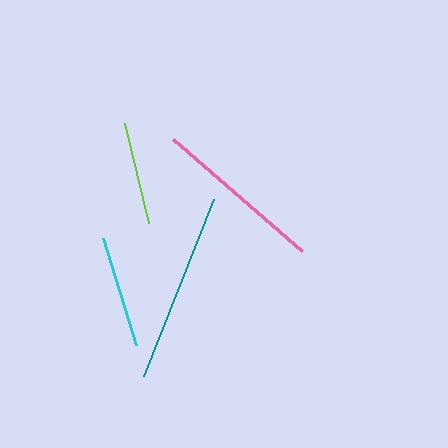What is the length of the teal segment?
The teal segment is approximately 191 pixels long.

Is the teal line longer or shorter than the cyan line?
The teal line is longer than the cyan line.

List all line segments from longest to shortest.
From longest to shortest: teal, pink, cyan, lime.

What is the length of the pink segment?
The pink segment is approximately 171 pixels long.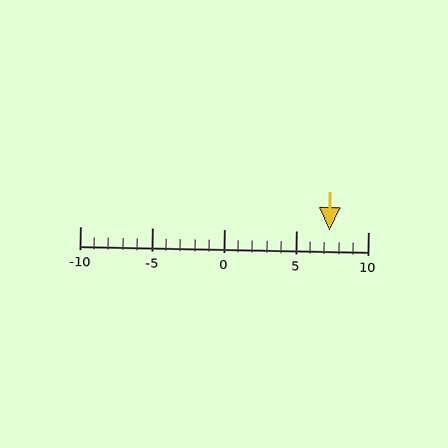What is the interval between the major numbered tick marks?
The major tick marks are spaced 5 units apart.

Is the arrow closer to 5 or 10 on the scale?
The arrow is closer to 5.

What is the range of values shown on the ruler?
The ruler shows values from -10 to 10.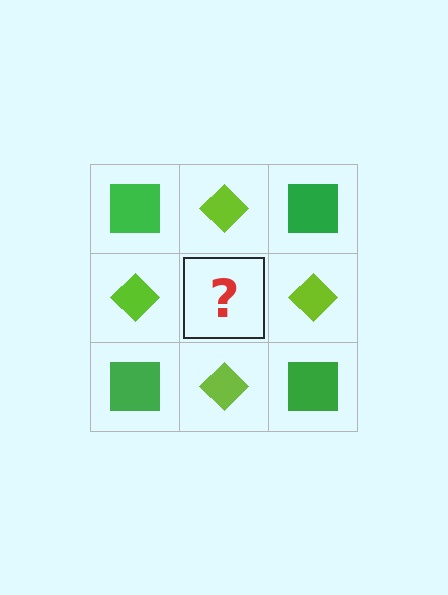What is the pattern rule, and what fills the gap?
The rule is that it alternates green square and lime diamond in a checkerboard pattern. The gap should be filled with a green square.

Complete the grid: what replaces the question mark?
The question mark should be replaced with a green square.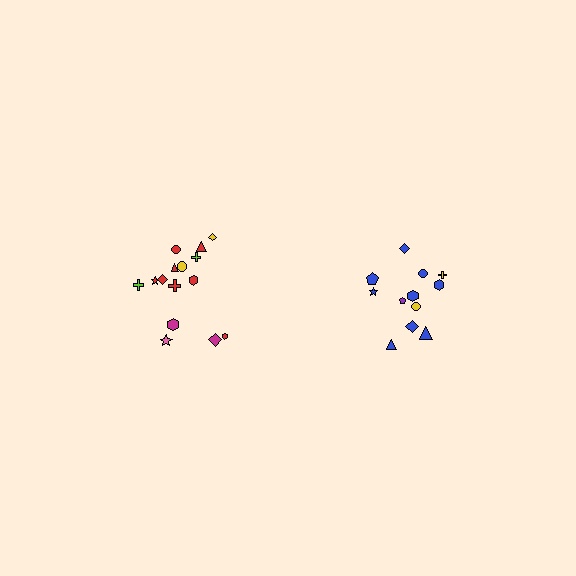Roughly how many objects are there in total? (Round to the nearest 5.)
Roughly 25 objects in total.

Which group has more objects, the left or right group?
The left group.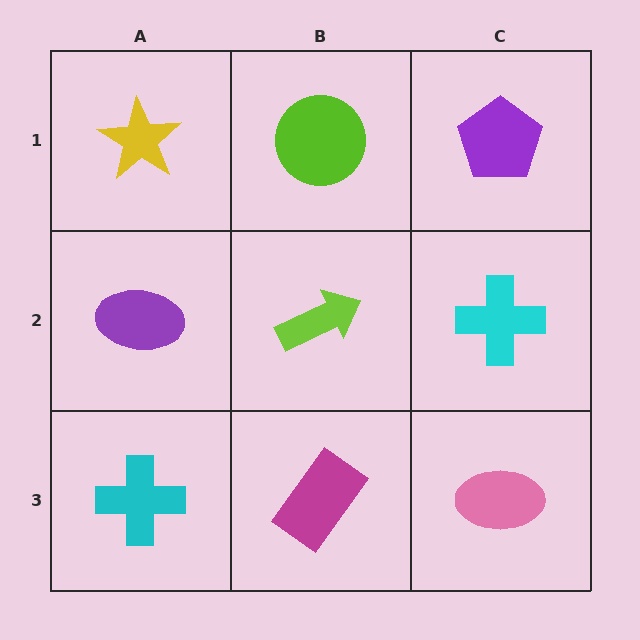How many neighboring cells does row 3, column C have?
2.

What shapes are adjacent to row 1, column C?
A cyan cross (row 2, column C), a lime circle (row 1, column B).